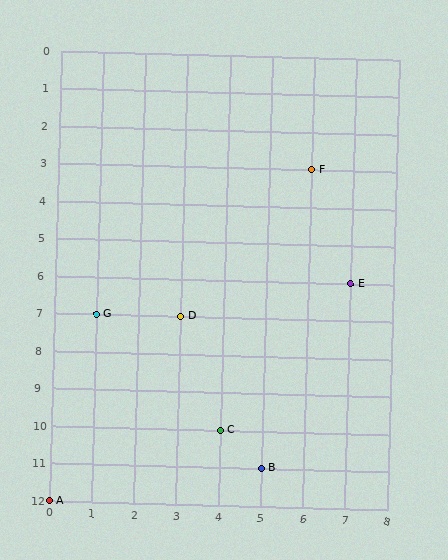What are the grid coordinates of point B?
Point B is at grid coordinates (5, 11).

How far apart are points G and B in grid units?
Points G and B are 4 columns and 4 rows apart (about 5.7 grid units diagonally).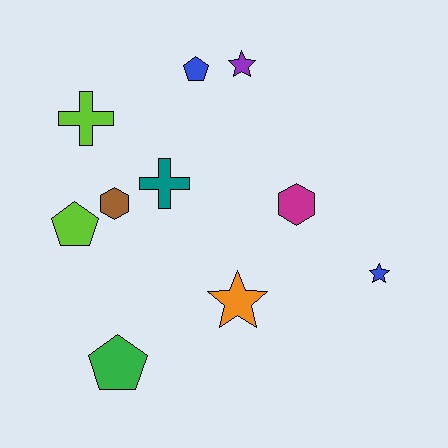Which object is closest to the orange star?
The magenta hexagon is closest to the orange star.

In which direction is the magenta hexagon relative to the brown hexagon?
The magenta hexagon is to the right of the brown hexagon.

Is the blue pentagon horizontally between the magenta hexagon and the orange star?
No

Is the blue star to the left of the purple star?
No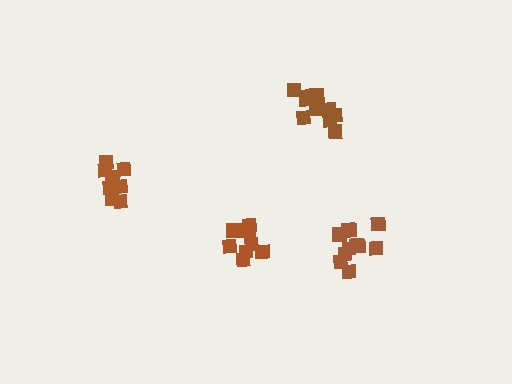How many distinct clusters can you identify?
There are 4 distinct clusters.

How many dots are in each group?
Group 1: 8 dots, Group 2: 9 dots, Group 3: 11 dots, Group 4: 11 dots (39 total).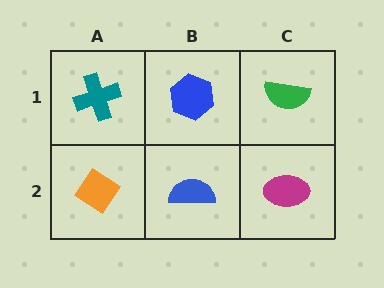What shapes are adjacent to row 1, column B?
A blue semicircle (row 2, column B), a teal cross (row 1, column A), a green semicircle (row 1, column C).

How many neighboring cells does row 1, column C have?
2.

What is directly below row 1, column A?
An orange diamond.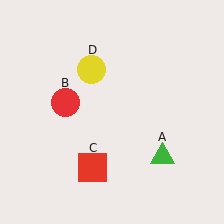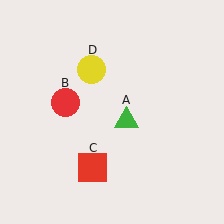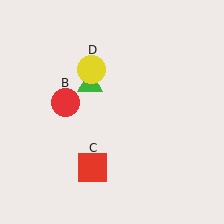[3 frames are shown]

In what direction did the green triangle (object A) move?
The green triangle (object A) moved up and to the left.